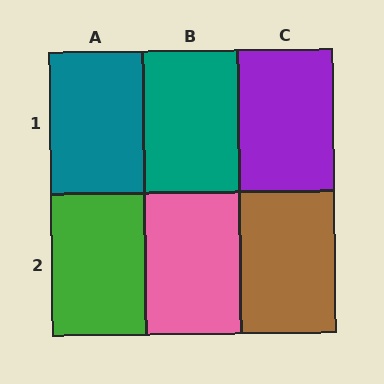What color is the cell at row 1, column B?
Teal.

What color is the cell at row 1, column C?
Purple.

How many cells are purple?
1 cell is purple.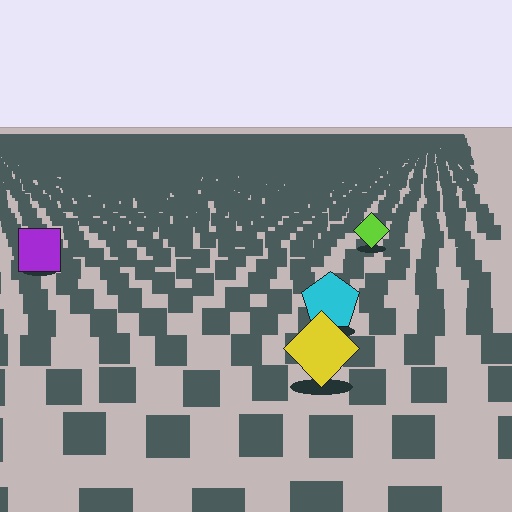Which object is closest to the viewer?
The yellow diamond is closest. The texture marks near it are larger and more spread out.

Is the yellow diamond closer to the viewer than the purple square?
Yes. The yellow diamond is closer — you can tell from the texture gradient: the ground texture is coarser near it.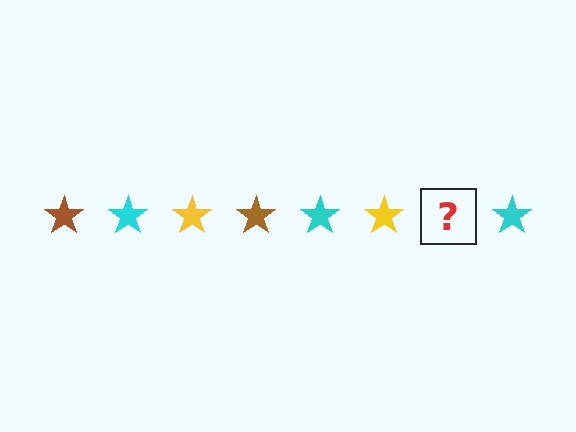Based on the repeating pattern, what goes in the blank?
The blank should be a brown star.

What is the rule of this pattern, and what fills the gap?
The rule is that the pattern cycles through brown, cyan, yellow stars. The gap should be filled with a brown star.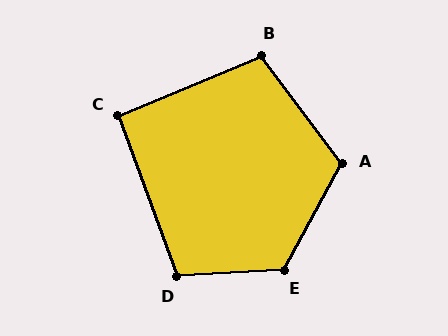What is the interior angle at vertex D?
Approximately 107 degrees (obtuse).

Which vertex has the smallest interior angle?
C, at approximately 93 degrees.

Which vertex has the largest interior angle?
E, at approximately 122 degrees.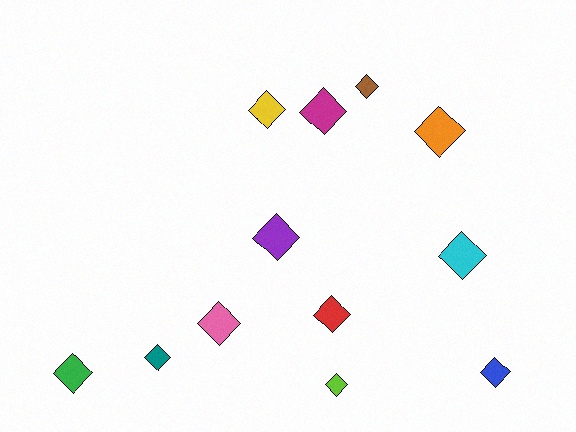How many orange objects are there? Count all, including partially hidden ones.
There is 1 orange object.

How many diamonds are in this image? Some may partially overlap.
There are 12 diamonds.